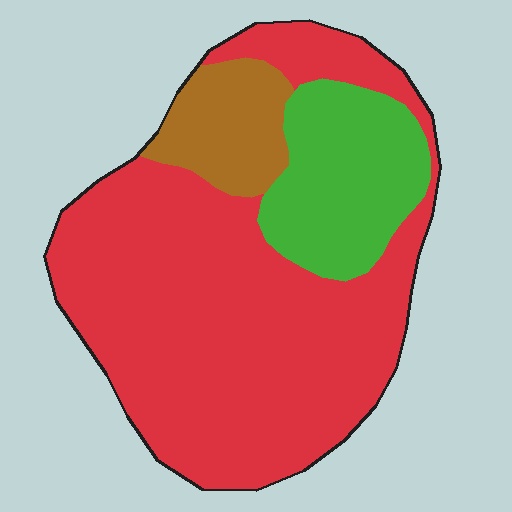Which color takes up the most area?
Red, at roughly 70%.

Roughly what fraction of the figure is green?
Green takes up between a sixth and a third of the figure.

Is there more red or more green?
Red.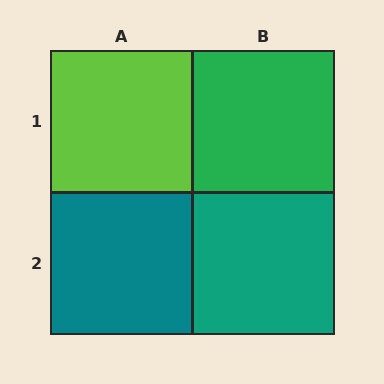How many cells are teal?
2 cells are teal.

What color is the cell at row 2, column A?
Teal.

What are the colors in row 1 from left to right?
Lime, green.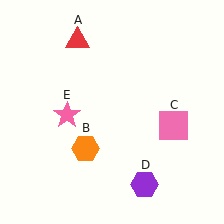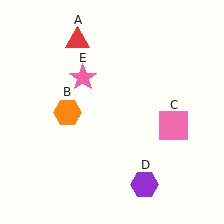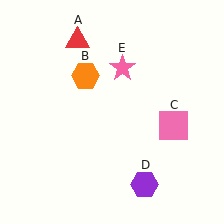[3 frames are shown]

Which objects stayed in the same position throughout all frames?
Red triangle (object A) and pink square (object C) and purple hexagon (object D) remained stationary.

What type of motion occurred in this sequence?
The orange hexagon (object B), pink star (object E) rotated clockwise around the center of the scene.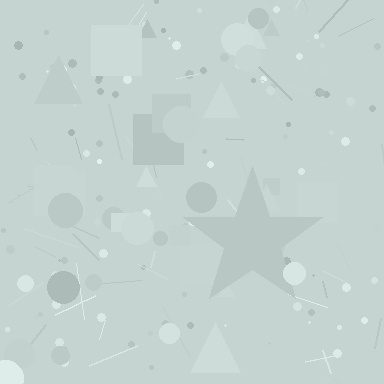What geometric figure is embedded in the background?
A star is embedded in the background.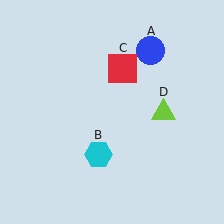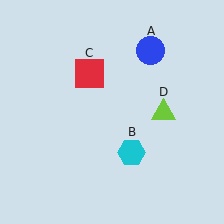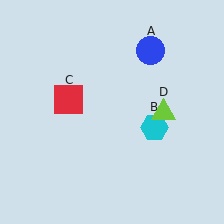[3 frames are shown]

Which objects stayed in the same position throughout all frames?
Blue circle (object A) and lime triangle (object D) remained stationary.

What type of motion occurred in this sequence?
The cyan hexagon (object B), red square (object C) rotated counterclockwise around the center of the scene.